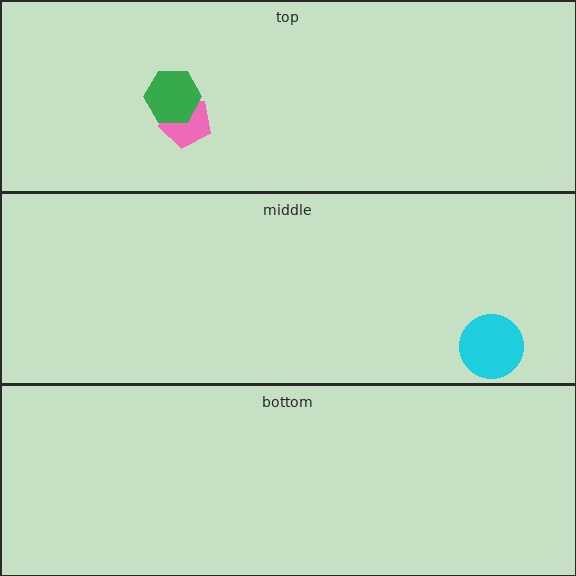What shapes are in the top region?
The pink pentagon, the green hexagon.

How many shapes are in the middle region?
1.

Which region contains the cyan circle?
The middle region.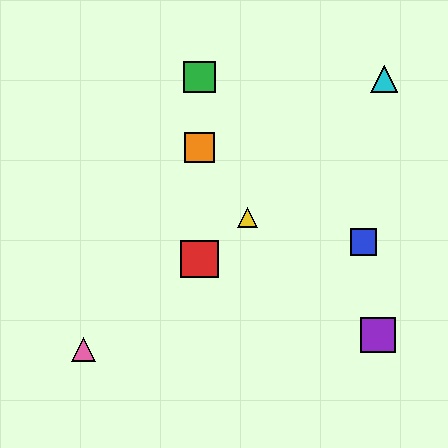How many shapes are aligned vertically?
3 shapes (the red square, the green square, the orange square) are aligned vertically.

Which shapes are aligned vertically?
The red square, the green square, the orange square are aligned vertically.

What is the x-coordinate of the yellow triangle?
The yellow triangle is at x≈247.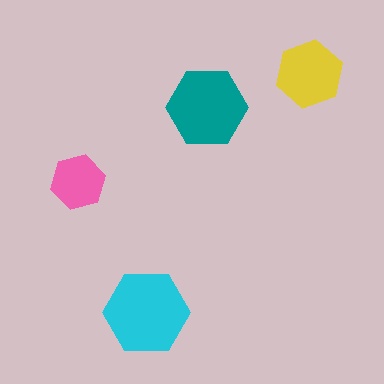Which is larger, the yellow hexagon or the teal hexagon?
The teal one.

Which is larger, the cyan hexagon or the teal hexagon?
The cyan one.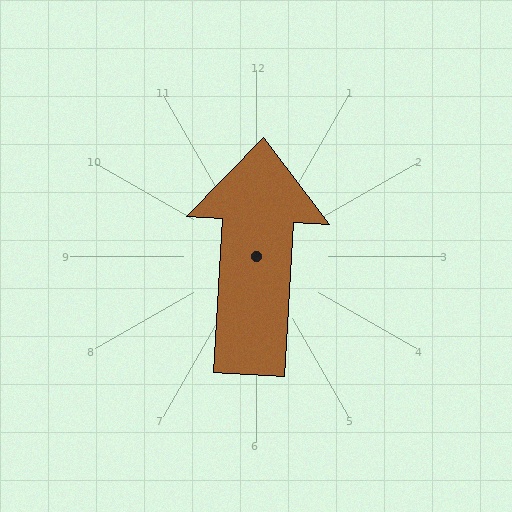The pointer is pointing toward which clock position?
Roughly 12 o'clock.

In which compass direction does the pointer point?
North.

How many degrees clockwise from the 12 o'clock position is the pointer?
Approximately 3 degrees.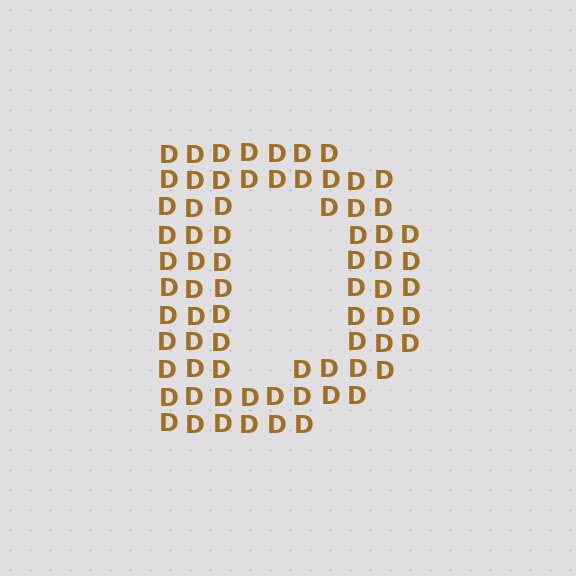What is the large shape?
The large shape is the letter D.